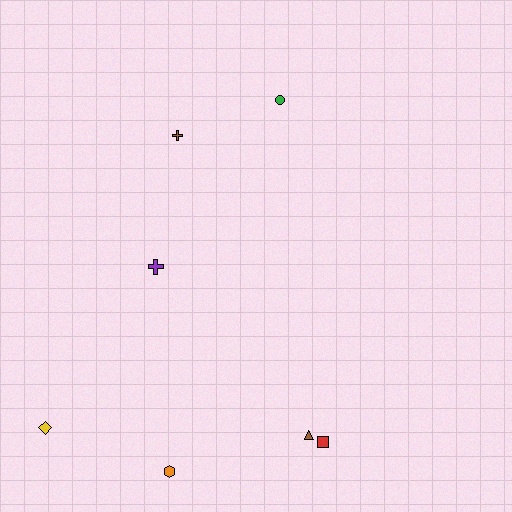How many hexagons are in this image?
There is 1 hexagon.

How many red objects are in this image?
There is 1 red object.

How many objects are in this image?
There are 7 objects.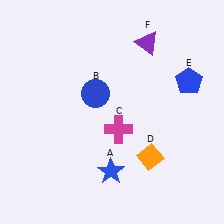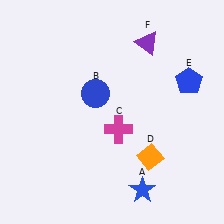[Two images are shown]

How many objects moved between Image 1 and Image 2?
1 object moved between the two images.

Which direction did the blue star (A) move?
The blue star (A) moved right.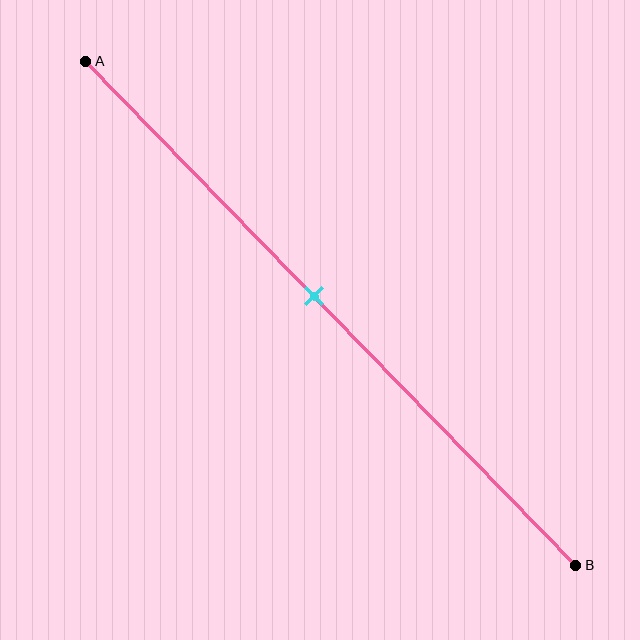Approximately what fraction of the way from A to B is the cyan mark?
The cyan mark is approximately 45% of the way from A to B.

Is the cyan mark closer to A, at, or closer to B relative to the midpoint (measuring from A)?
The cyan mark is closer to point A than the midpoint of segment AB.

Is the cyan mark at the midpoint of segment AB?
No, the mark is at about 45% from A, not at the 50% midpoint.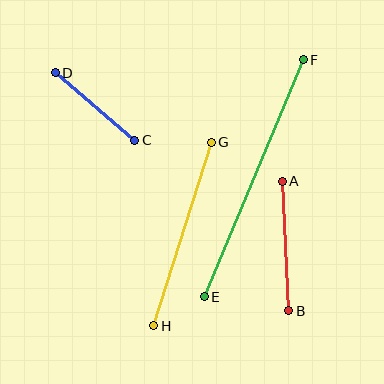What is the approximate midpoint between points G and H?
The midpoint is at approximately (183, 234) pixels.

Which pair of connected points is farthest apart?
Points E and F are farthest apart.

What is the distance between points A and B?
The distance is approximately 129 pixels.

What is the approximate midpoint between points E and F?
The midpoint is at approximately (254, 178) pixels.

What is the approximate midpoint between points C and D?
The midpoint is at approximately (95, 107) pixels.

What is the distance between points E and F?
The distance is approximately 257 pixels.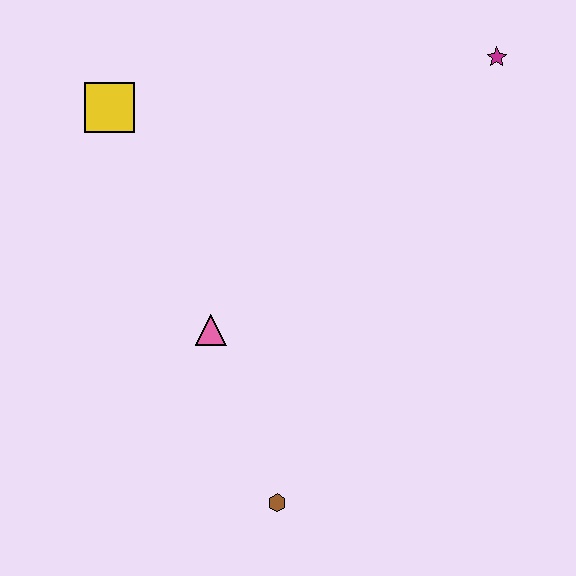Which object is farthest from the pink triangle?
The magenta star is farthest from the pink triangle.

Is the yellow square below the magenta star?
Yes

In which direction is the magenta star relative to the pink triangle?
The magenta star is to the right of the pink triangle.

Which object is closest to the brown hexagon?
The pink triangle is closest to the brown hexagon.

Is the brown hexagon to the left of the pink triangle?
No